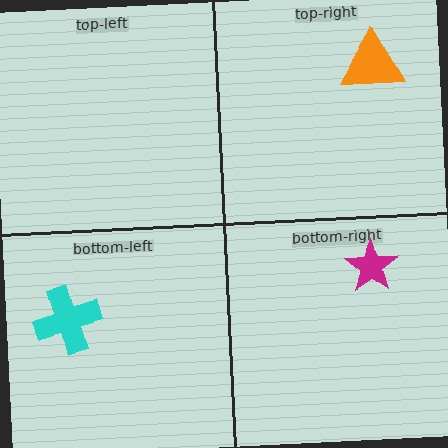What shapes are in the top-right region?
The orange triangle.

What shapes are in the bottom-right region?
The magenta star.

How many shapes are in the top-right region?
1.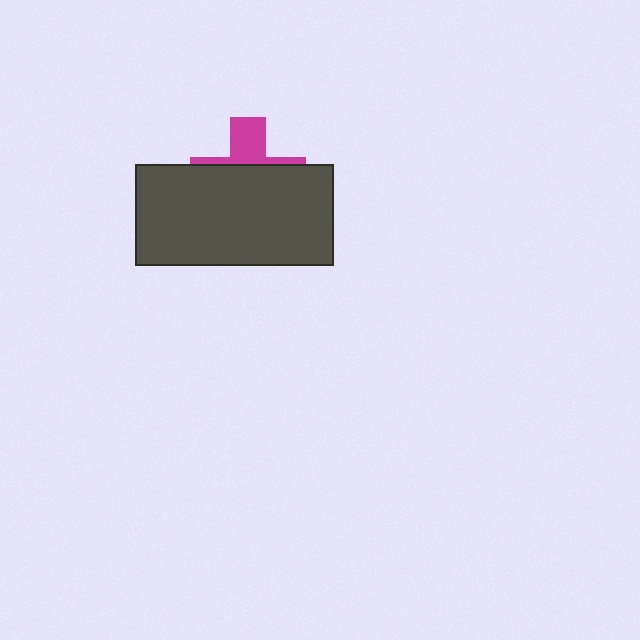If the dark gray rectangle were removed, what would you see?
You would see the complete magenta cross.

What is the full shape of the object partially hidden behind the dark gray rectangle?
The partially hidden object is a magenta cross.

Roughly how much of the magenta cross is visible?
A small part of it is visible (roughly 31%).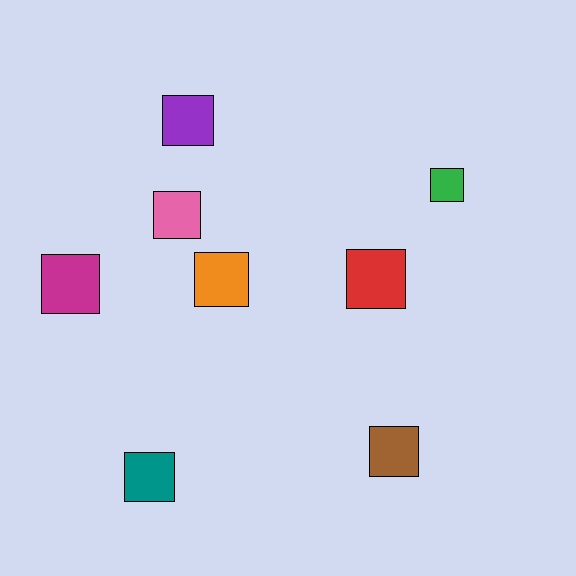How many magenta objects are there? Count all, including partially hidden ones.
There is 1 magenta object.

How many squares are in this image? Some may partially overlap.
There are 8 squares.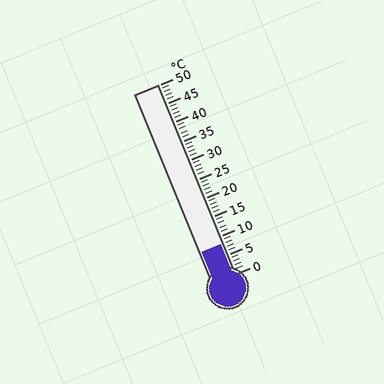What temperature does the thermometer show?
The thermometer shows approximately 8°C.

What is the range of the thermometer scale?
The thermometer scale ranges from 0°C to 50°C.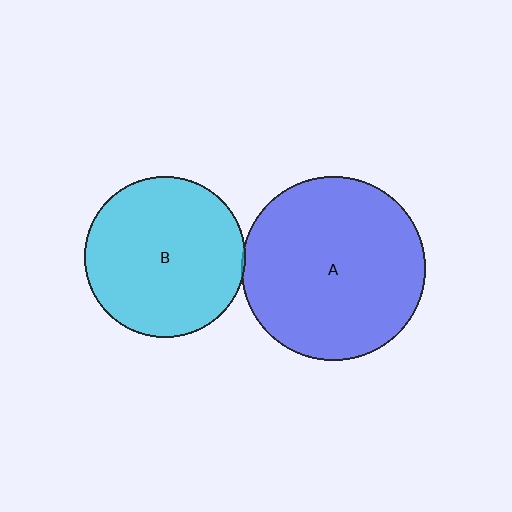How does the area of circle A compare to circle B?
Approximately 1.3 times.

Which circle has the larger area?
Circle A (blue).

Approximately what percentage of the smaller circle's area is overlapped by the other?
Approximately 5%.